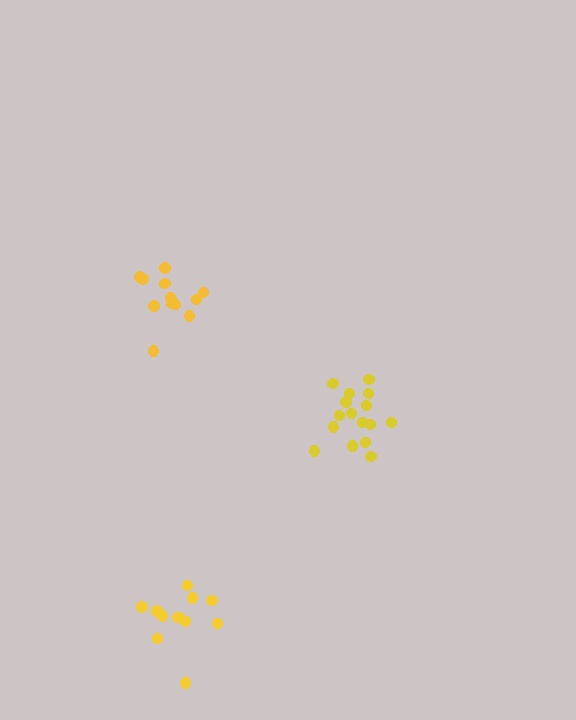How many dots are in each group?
Group 1: 16 dots, Group 2: 13 dots, Group 3: 12 dots (41 total).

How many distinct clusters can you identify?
There are 3 distinct clusters.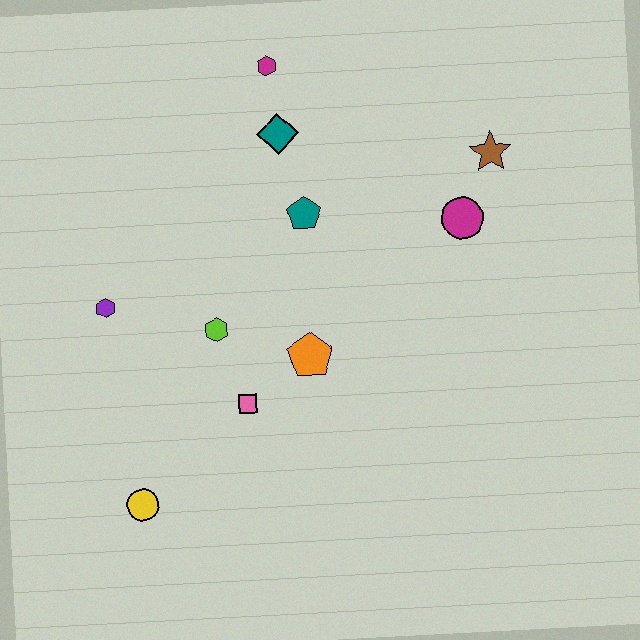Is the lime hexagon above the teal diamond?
No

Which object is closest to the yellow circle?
The pink square is closest to the yellow circle.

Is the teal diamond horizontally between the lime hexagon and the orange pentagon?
Yes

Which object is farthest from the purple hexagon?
The brown star is farthest from the purple hexagon.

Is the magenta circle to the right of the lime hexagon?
Yes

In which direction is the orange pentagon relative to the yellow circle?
The orange pentagon is to the right of the yellow circle.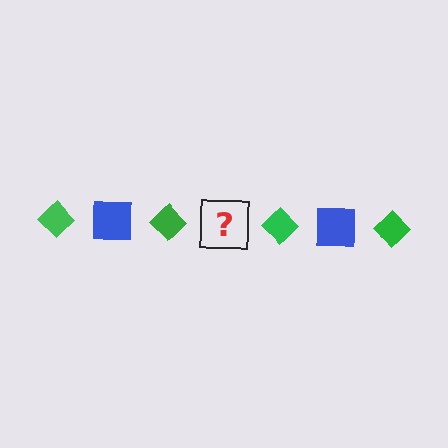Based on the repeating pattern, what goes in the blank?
The blank should be a blue square.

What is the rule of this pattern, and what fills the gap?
The rule is that the pattern alternates between green diamond and blue square. The gap should be filled with a blue square.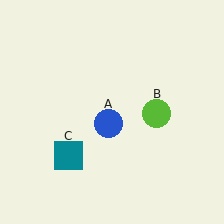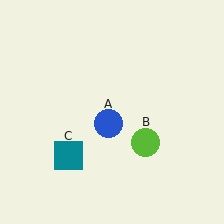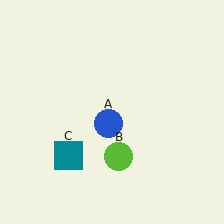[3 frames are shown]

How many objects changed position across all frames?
1 object changed position: lime circle (object B).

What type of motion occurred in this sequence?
The lime circle (object B) rotated clockwise around the center of the scene.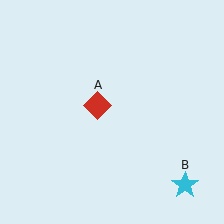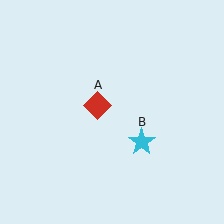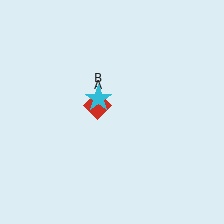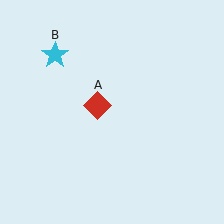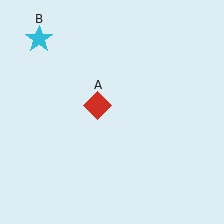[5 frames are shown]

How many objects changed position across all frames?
1 object changed position: cyan star (object B).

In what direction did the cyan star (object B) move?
The cyan star (object B) moved up and to the left.